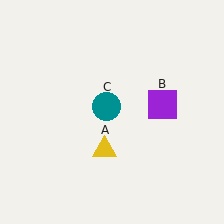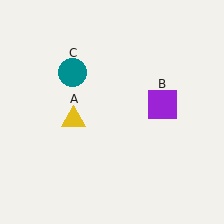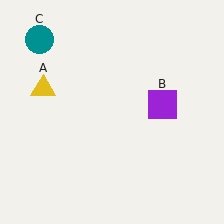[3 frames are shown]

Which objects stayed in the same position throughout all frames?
Purple square (object B) remained stationary.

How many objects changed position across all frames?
2 objects changed position: yellow triangle (object A), teal circle (object C).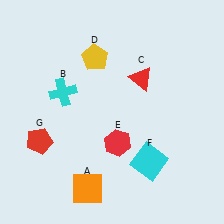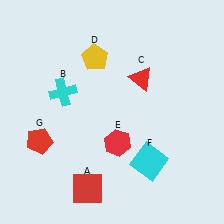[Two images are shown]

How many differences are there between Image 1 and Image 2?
There is 1 difference between the two images.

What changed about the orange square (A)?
In Image 1, A is orange. In Image 2, it changed to red.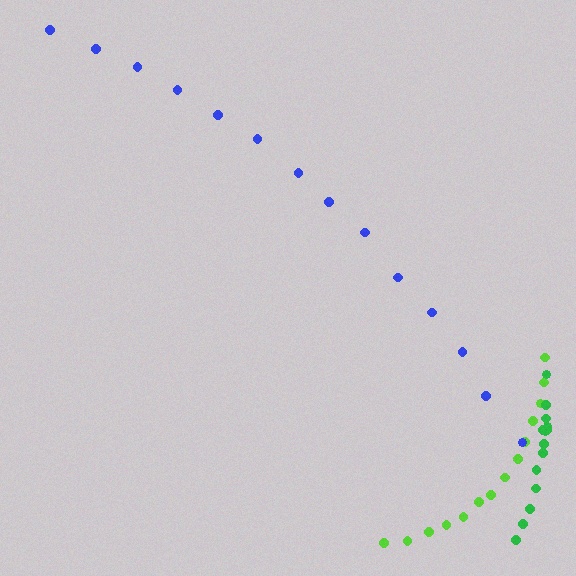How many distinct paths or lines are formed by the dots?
There are 3 distinct paths.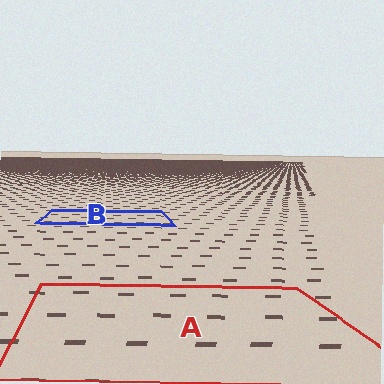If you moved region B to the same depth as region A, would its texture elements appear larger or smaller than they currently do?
They would appear larger. At a closer depth, the same texture elements are projected at a bigger on-screen size.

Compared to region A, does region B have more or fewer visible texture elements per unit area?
Region B has more texture elements per unit area — they are packed more densely because it is farther away.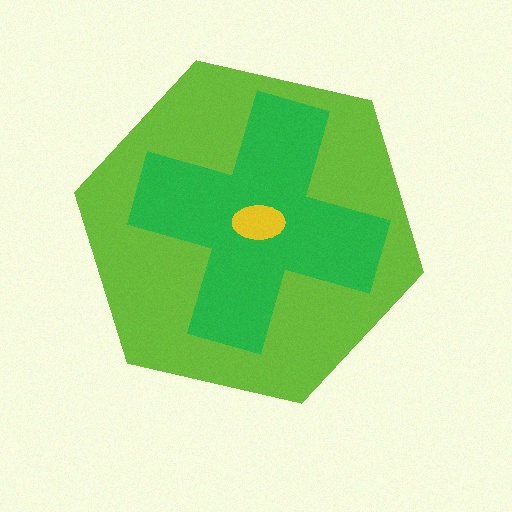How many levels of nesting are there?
3.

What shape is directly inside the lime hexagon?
The green cross.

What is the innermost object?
The yellow ellipse.